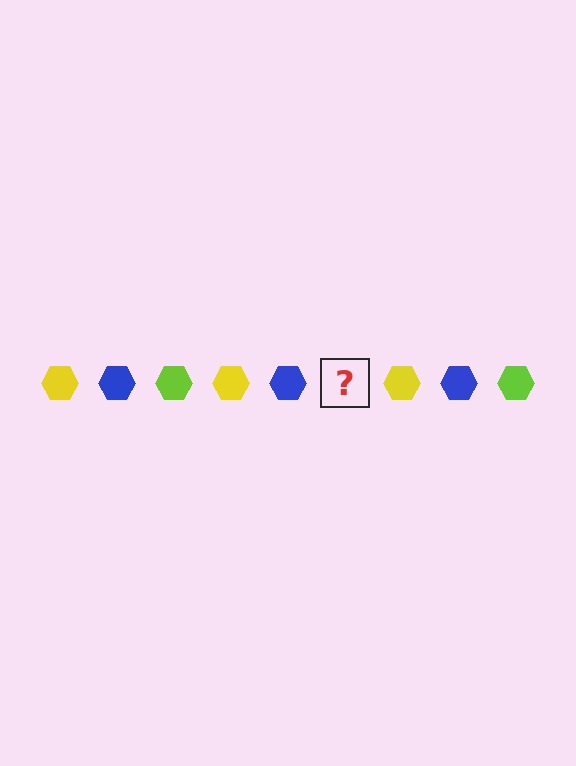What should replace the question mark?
The question mark should be replaced with a lime hexagon.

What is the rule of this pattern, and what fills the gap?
The rule is that the pattern cycles through yellow, blue, lime hexagons. The gap should be filled with a lime hexagon.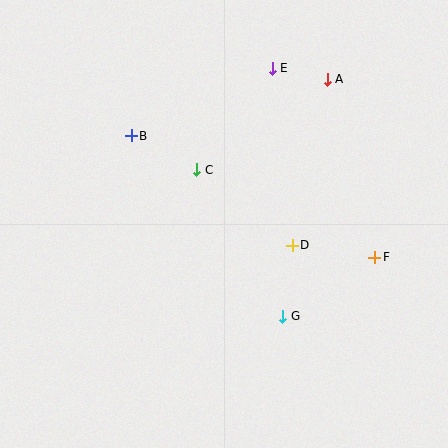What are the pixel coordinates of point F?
Point F is at (375, 257).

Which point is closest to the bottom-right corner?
Point F is closest to the bottom-right corner.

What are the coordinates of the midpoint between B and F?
The midpoint between B and F is at (253, 197).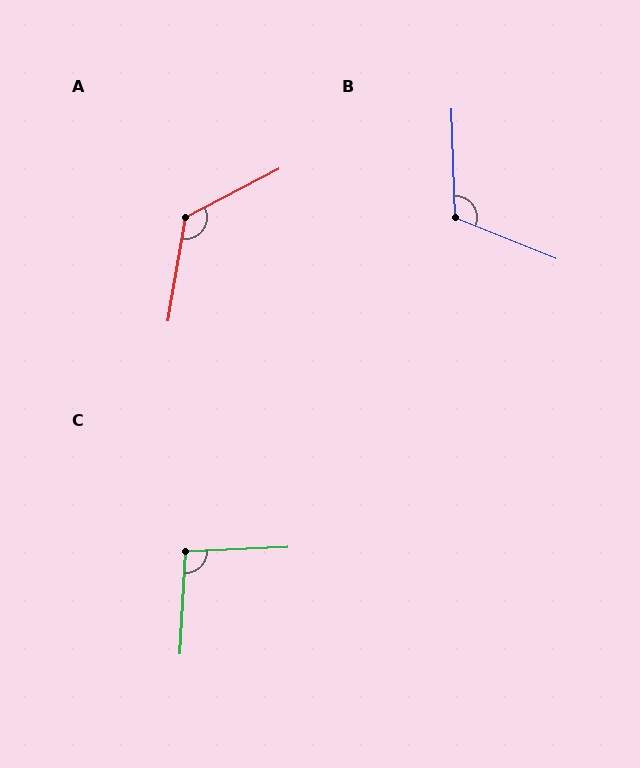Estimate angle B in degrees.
Approximately 114 degrees.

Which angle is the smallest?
C, at approximately 96 degrees.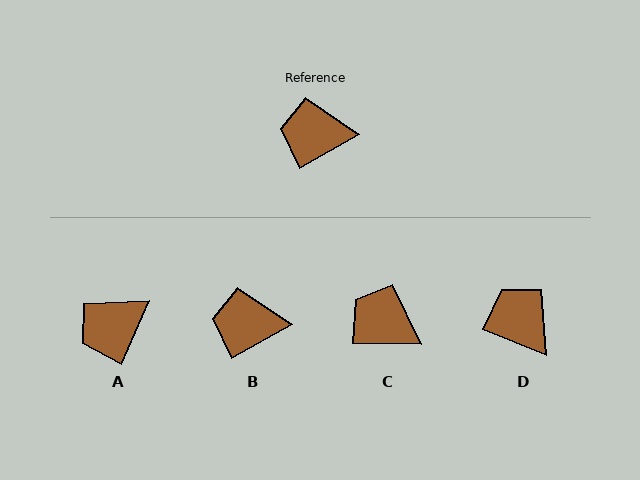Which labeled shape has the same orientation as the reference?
B.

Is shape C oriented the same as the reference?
No, it is off by about 29 degrees.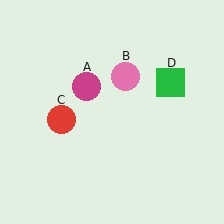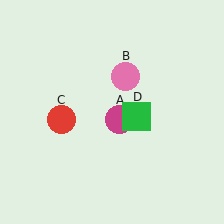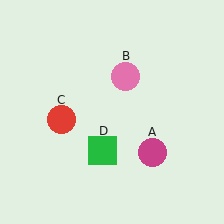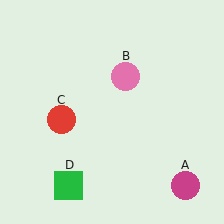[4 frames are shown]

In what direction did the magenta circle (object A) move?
The magenta circle (object A) moved down and to the right.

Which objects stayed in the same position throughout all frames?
Pink circle (object B) and red circle (object C) remained stationary.